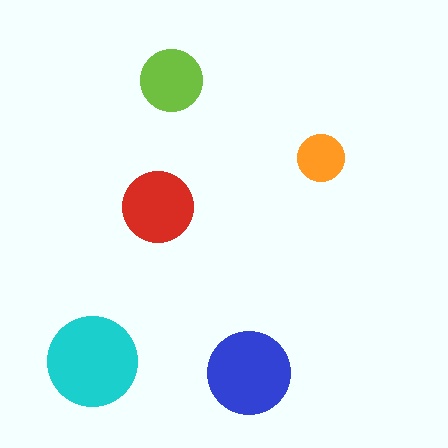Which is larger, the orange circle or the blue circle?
The blue one.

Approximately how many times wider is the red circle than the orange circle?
About 1.5 times wider.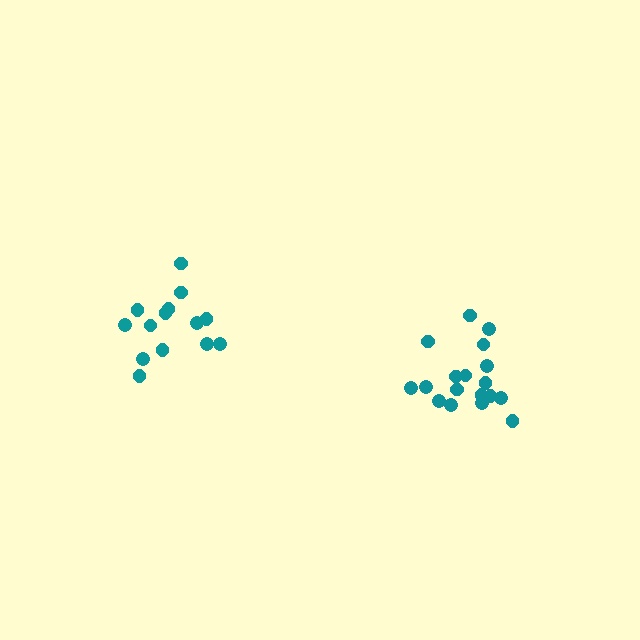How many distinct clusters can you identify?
There are 2 distinct clusters.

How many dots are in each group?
Group 1: 14 dots, Group 2: 18 dots (32 total).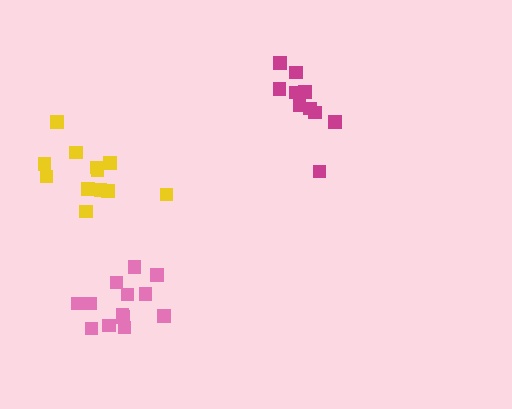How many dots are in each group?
Group 1: 13 dots, Group 2: 10 dots, Group 3: 12 dots (35 total).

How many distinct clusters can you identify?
There are 3 distinct clusters.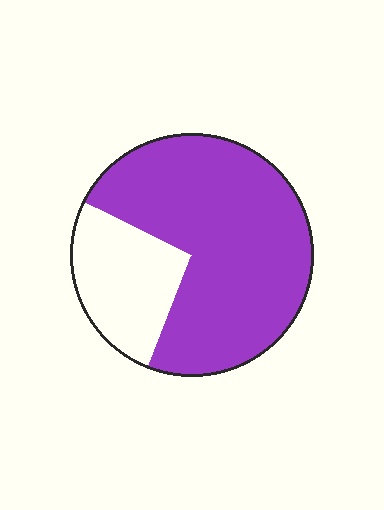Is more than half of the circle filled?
Yes.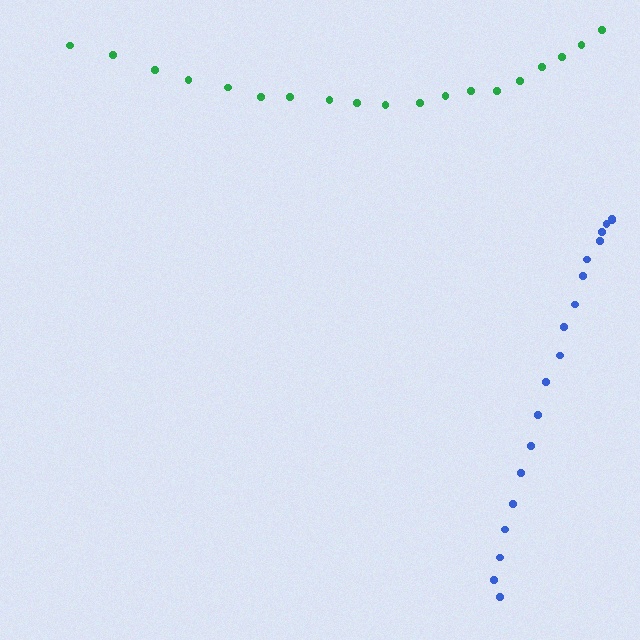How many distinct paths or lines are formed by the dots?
There are 2 distinct paths.